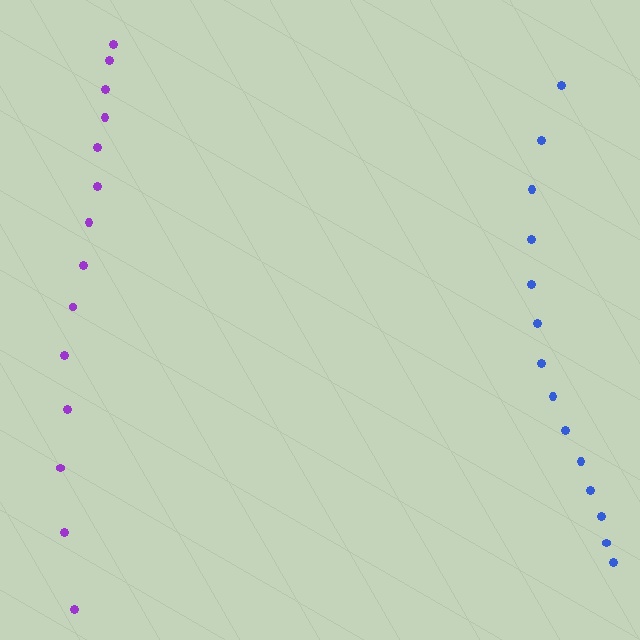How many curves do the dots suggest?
There are 2 distinct paths.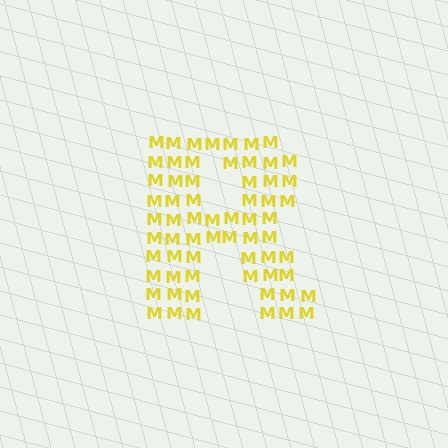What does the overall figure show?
The overall figure shows the letter R.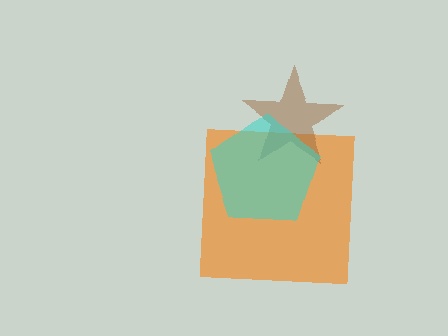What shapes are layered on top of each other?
The layered shapes are: an orange square, a brown star, a cyan pentagon.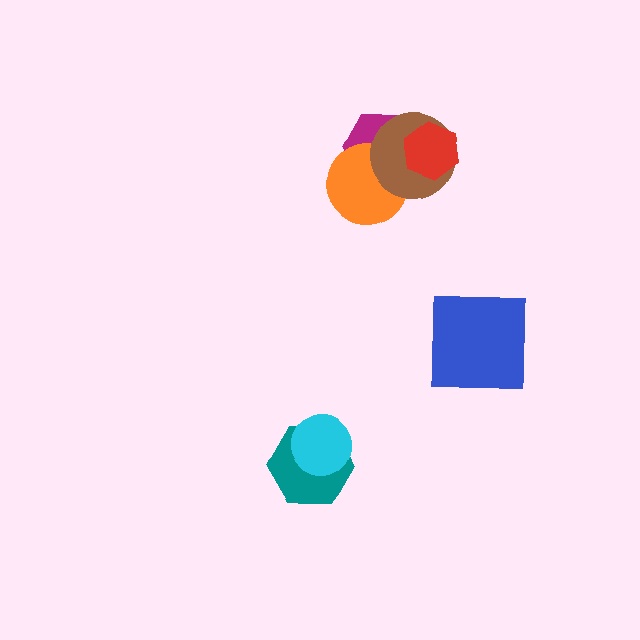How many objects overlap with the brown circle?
3 objects overlap with the brown circle.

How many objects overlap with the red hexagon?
2 objects overlap with the red hexagon.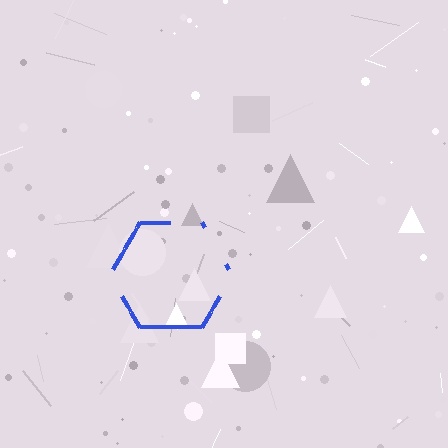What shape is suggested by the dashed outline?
The dashed outline suggests a hexagon.